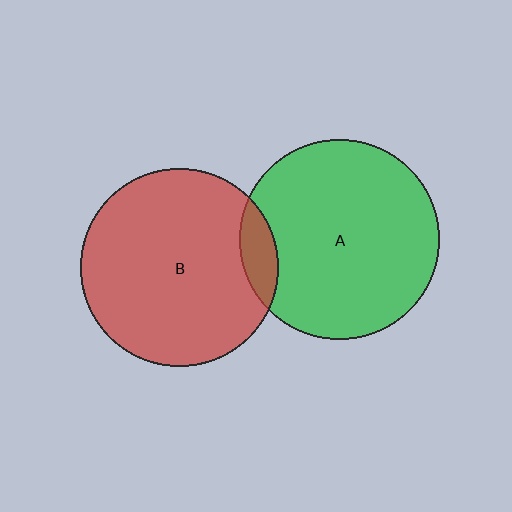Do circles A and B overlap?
Yes.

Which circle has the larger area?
Circle A (green).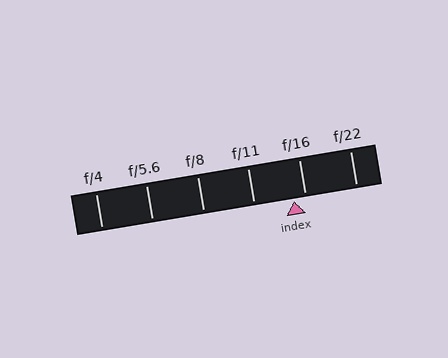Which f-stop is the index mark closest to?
The index mark is closest to f/16.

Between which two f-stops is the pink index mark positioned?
The index mark is between f/11 and f/16.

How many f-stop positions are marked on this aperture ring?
There are 6 f-stop positions marked.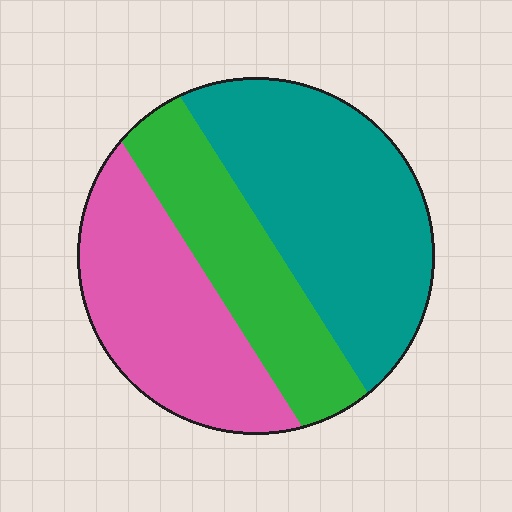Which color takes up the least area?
Green, at roughly 25%.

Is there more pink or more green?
Pink.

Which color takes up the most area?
Teal, at roughly 40%.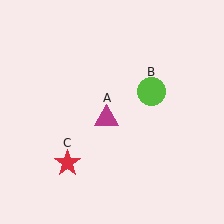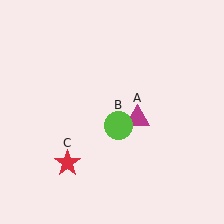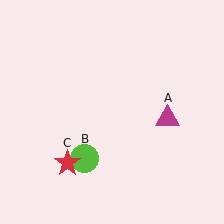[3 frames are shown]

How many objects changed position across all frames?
2 objects changed position: magenta triangle (object A), lime circle (object B).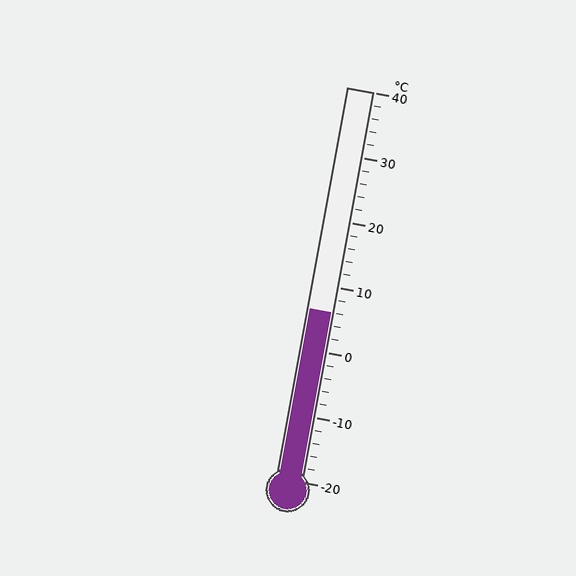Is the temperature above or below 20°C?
The temperature is below 20°C.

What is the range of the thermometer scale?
The thermometer scale ranges from -20°C to 40°C.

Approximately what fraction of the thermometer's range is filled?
The thermometer is filled to approximately 45% of its range.